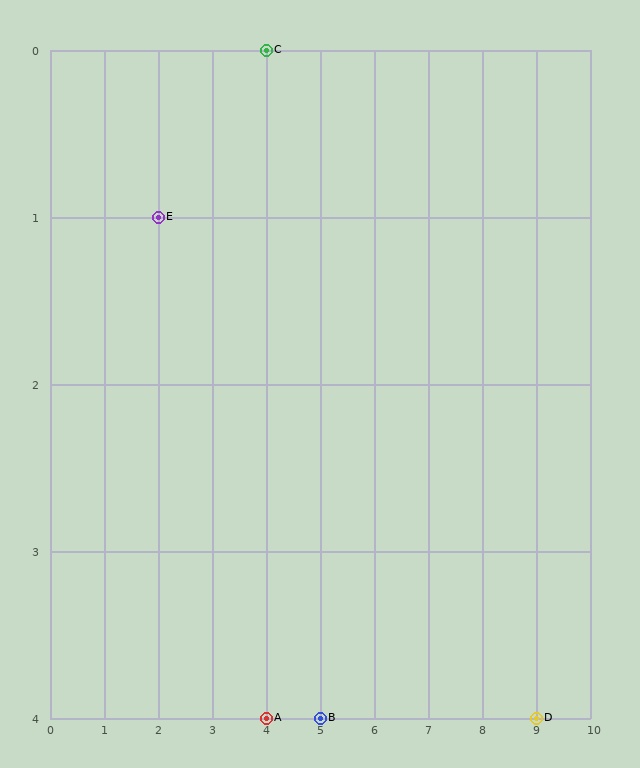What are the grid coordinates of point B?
Point B is at grid coordinates (5, 4).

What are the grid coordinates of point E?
Point E is at grid coordinates (2, 1).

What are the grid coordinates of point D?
Point D is at grid coordinates (9, 4).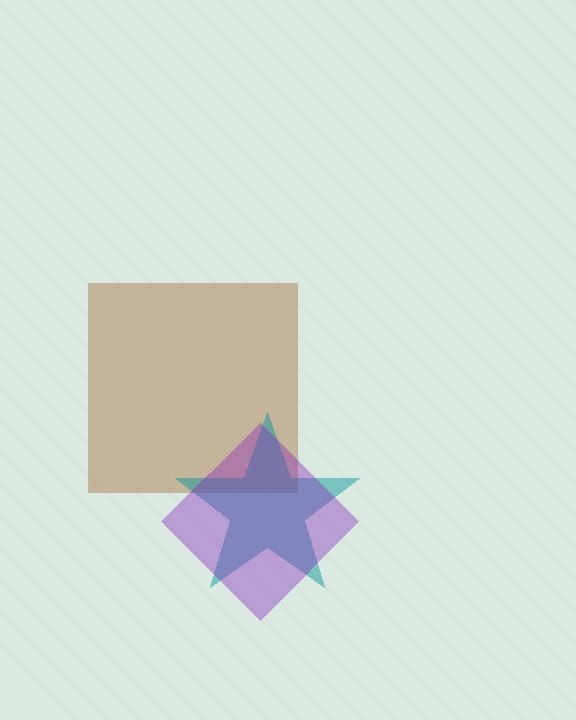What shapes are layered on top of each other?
The layered shapes are: a brown square, a teal star, a purple diamond.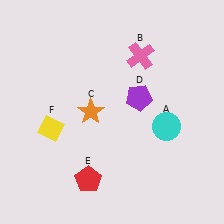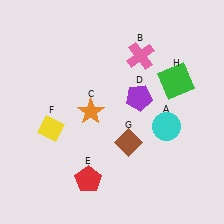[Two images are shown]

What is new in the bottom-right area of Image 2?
A brown diamond (G) was added in the bottom-right area of Image 2.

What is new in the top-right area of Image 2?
A green square (H) was added in the top-right area of Image 2.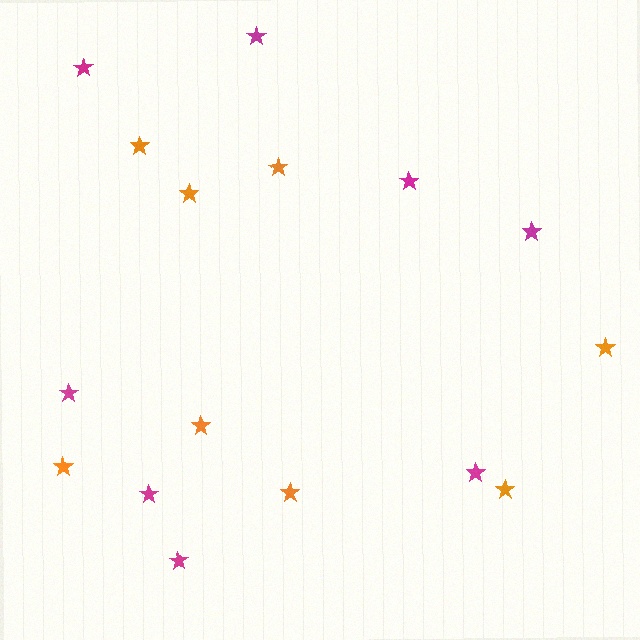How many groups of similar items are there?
There are 2 groups: one group of orange stars (8) and one group of magenta stars (8).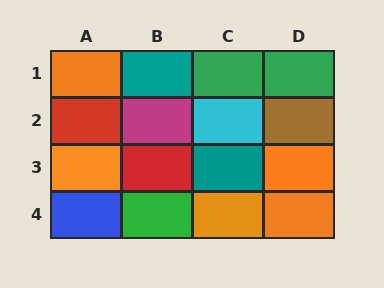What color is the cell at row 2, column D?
Brown.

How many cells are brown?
1 cell is brown.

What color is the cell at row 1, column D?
Green.